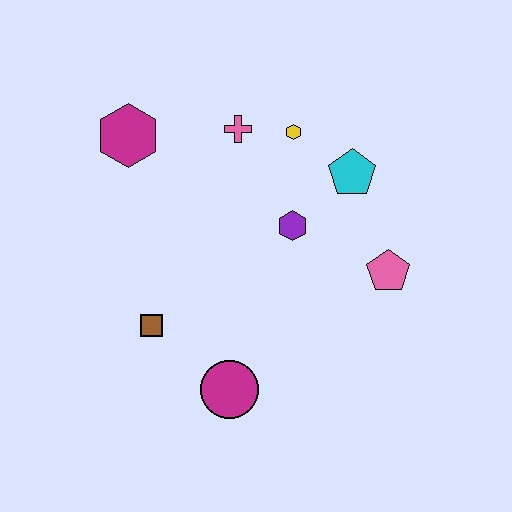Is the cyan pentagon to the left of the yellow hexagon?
No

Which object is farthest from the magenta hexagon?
The pink pentagon is farthest from the magenta hexagon.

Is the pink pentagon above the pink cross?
No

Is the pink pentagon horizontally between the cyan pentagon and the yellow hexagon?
No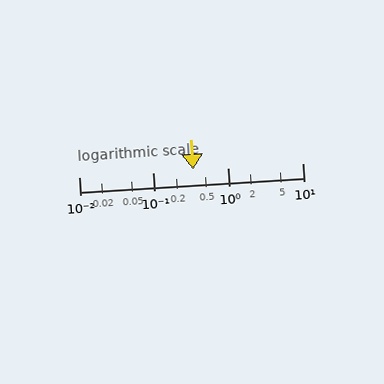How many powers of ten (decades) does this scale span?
The scale spans 3 decades, from 0.01 to 10.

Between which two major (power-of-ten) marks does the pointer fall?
The pointer is between 0.1 and 1.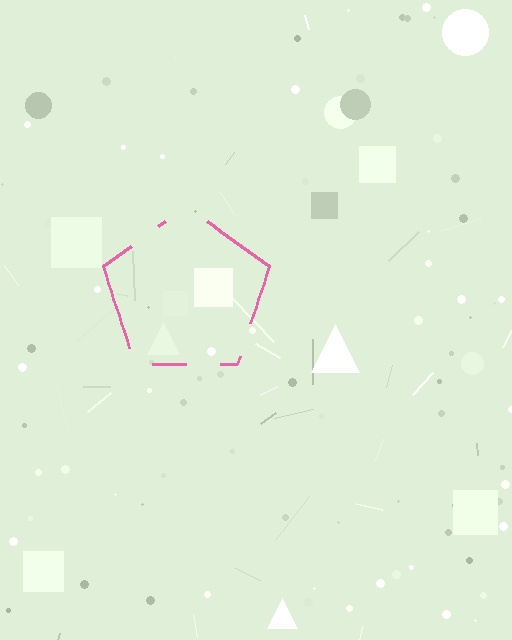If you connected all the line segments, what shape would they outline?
They would outline a pentagon.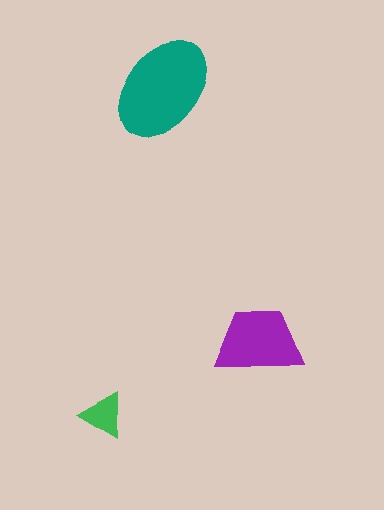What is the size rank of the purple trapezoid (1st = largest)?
2nd.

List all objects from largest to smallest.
The teal ellipse, the purple trapezoid, the green triangle.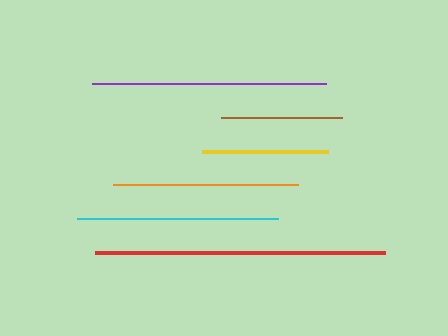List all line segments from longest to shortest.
From longest to shortest: red, purple, cyan, orange, yellow, brown.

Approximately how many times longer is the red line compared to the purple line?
The red line is approximately 1.2 times the length of the purple line.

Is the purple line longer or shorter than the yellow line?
The purple line is longer than the yellow line.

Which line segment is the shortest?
The brown line is the shortest at approximately 121 pixels.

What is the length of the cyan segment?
The cyan segment is approximately 201 pixels long.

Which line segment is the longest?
The red line is the longest at approximately 290 pixels.